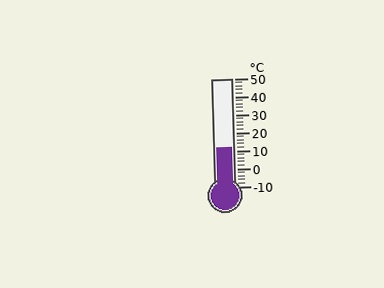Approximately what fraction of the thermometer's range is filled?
The thermometer is filled to approximately 35% of its range.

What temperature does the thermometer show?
The thermometer shows approximately 12°C.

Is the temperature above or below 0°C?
The temperature is above 0°C.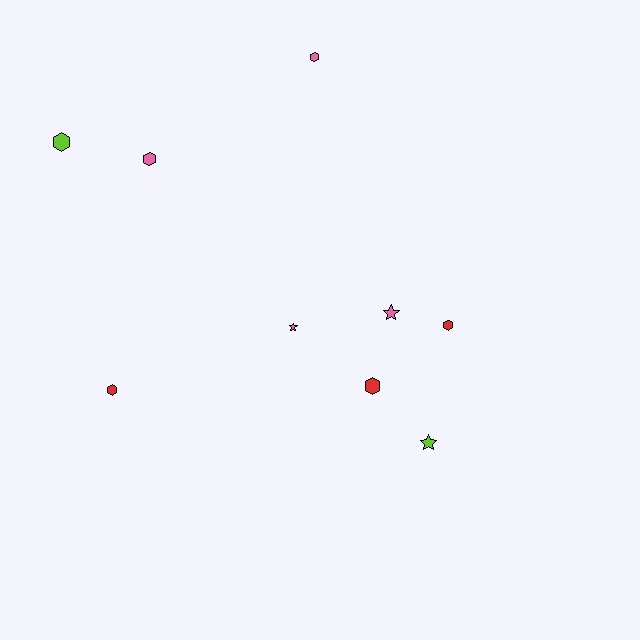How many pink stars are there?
There are 2 pink stars.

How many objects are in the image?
There are 9 objects.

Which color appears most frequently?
Pink, with 4 objects.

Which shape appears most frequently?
Hexagon, with 6 objects.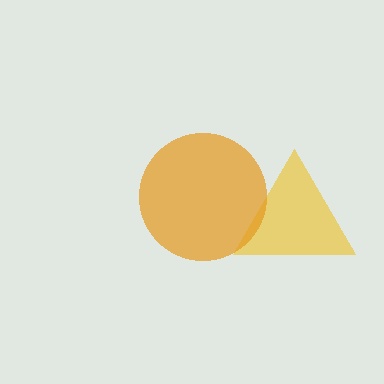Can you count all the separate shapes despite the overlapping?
Yes, there are 2 separate shapes.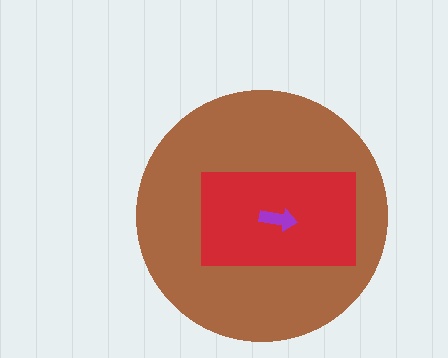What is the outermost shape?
The brown circle.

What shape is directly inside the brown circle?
The red rectangle.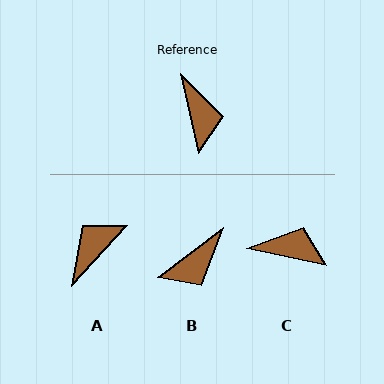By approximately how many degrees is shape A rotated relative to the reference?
Approximately 124 degrees counter-clockwise.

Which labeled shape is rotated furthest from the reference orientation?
A, about 124 degrees away.